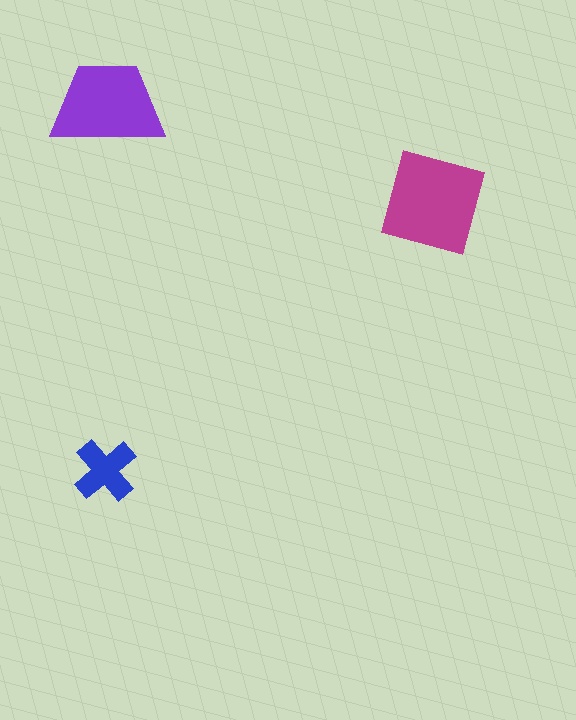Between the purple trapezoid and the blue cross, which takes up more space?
The purple trapezoid.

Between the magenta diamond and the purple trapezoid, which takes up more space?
The magenta diamond.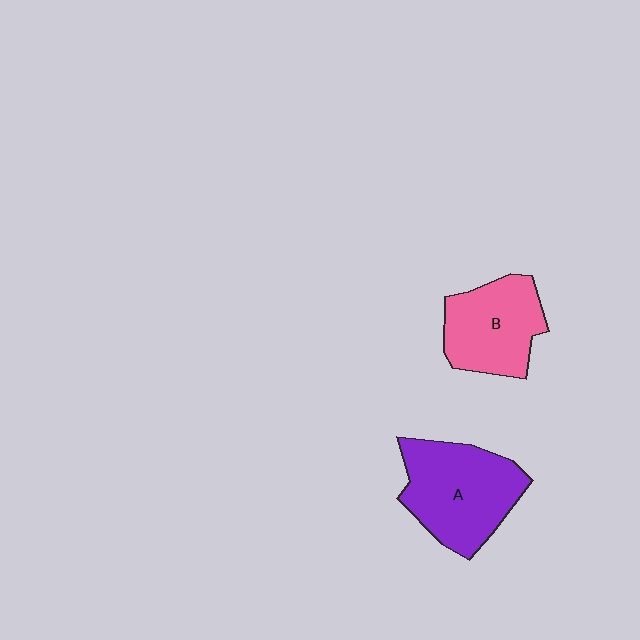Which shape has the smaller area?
Shape B (pink).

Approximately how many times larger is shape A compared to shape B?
Approximately 1.3 times.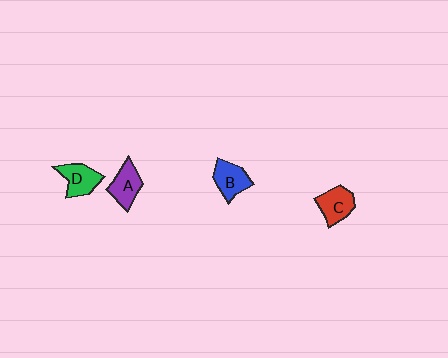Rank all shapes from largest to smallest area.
From largest to smallest: C (red), A (purple), D (green), B (blue).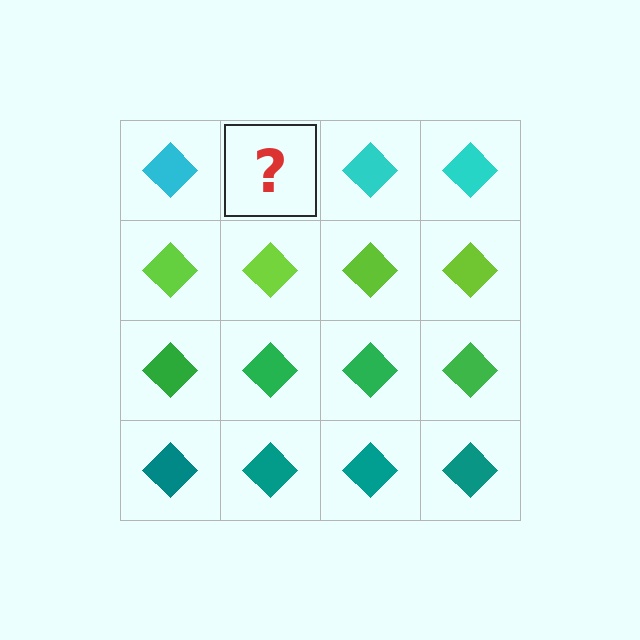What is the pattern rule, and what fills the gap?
The rule is that each row has a consistent color. The gap should be filled with a cyan diamond.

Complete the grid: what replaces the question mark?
The question mark should be replaced with a cyan diamond.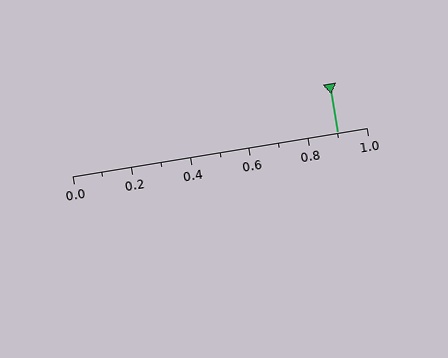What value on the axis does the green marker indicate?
The marker indicates approximately 0.9.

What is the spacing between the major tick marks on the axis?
The major ticks are spaced 0.2 apart.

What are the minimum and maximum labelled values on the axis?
The axis runs from 0.0 to 1.0.